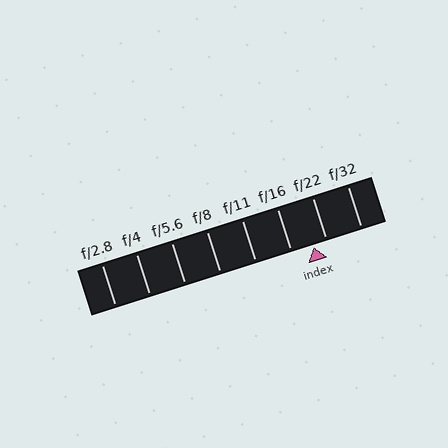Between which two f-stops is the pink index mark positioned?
The index mark is between f/16 and f/22.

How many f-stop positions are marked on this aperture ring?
There are 8 f-stop positions marked.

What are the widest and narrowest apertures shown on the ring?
The widest aperture shown is f/2.8 and the narrowest is f/32.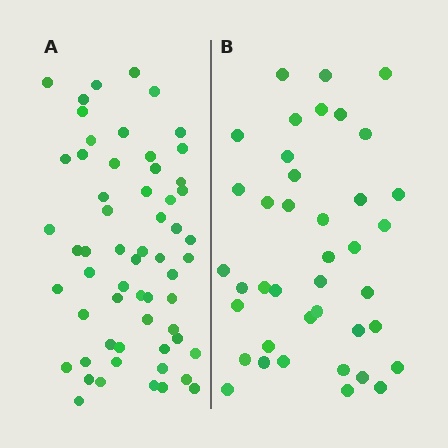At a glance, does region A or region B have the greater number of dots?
Region A (the left region) has more dots.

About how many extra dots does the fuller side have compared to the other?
Region A has approximately 20 more dots than region B.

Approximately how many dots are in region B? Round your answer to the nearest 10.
About 40 dots.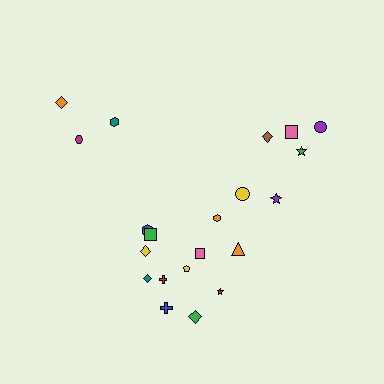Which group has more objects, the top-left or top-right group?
The top-right group.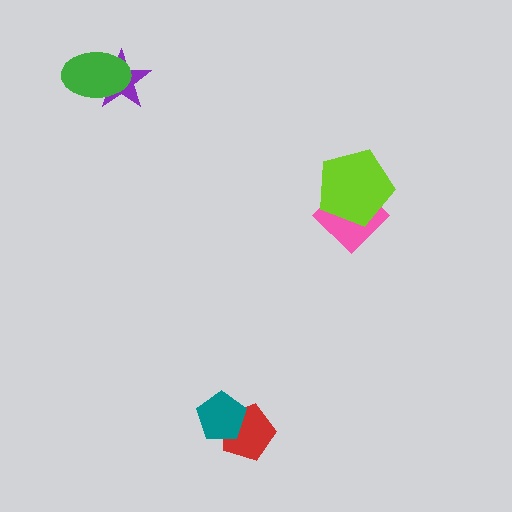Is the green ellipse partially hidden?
No, no other shape covers it.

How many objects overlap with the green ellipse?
1 object overlaps with the green ellipse.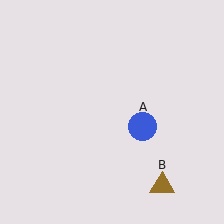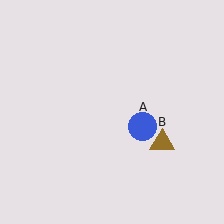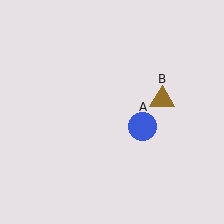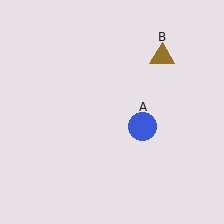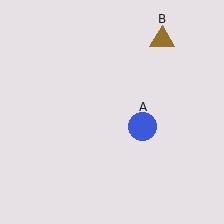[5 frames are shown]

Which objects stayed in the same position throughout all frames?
Blue circle (object A) remained stationary.